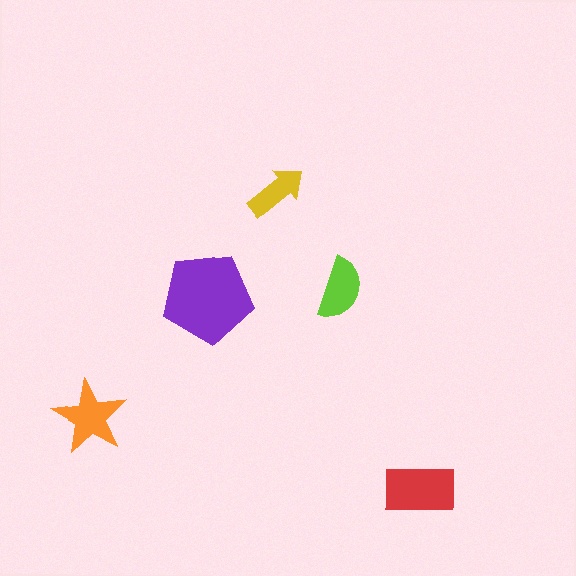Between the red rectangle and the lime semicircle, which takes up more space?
The red rectangle.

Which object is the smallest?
The yellow arrow.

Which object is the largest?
The purple pentagon.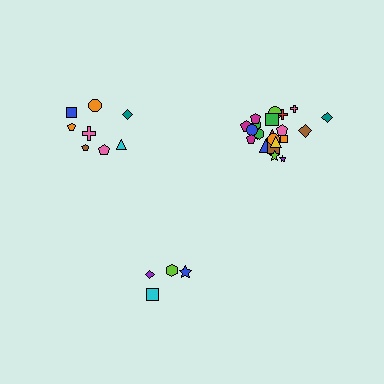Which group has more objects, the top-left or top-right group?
The top-right group.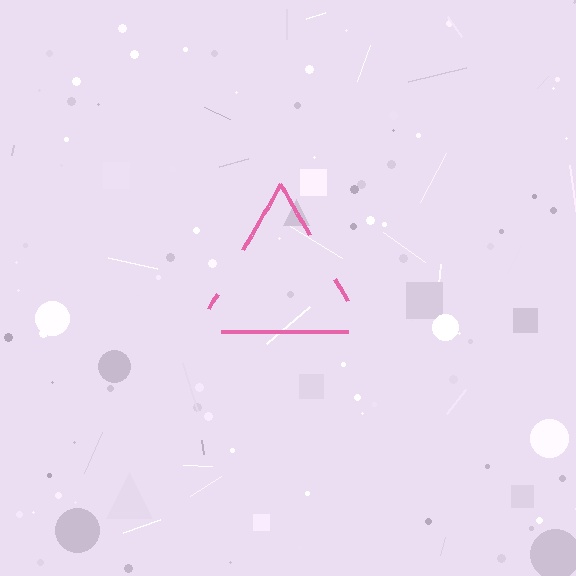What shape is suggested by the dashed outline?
The dashed outline suggests a triangle.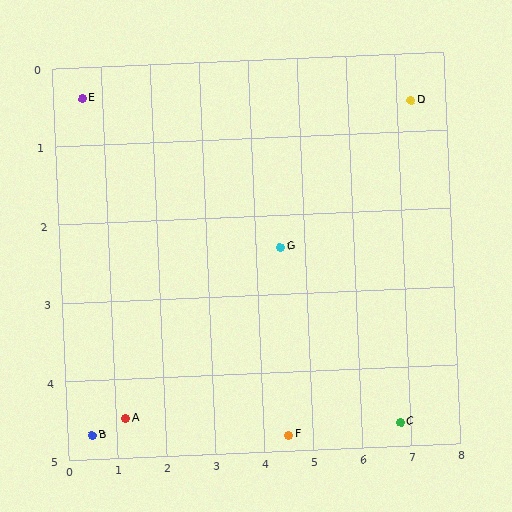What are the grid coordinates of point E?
Point E is at approximately (0.6, 0.4).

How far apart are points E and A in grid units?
Points E and A are about 4.1 grid units apart.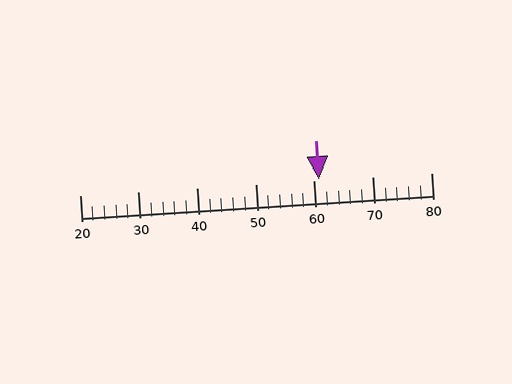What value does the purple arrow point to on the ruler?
The purple arrow points to approximately 61.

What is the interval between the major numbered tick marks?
The major tick marks are spaced 10 units apart.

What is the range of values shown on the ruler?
The ruler shows values from 20 to 80.